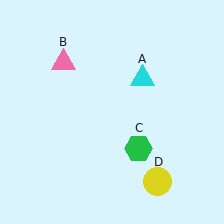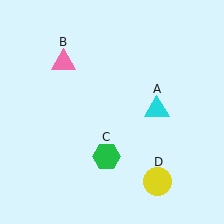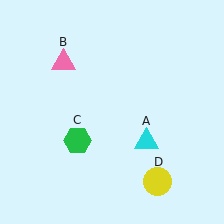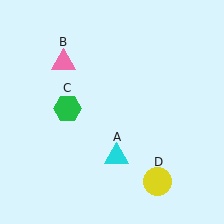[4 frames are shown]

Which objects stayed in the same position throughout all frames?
Pink triangle (object B) and yellow circle (object D) remained stationary.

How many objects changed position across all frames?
2 objects changed position: cyan triangle (object A), green hexagon (object C).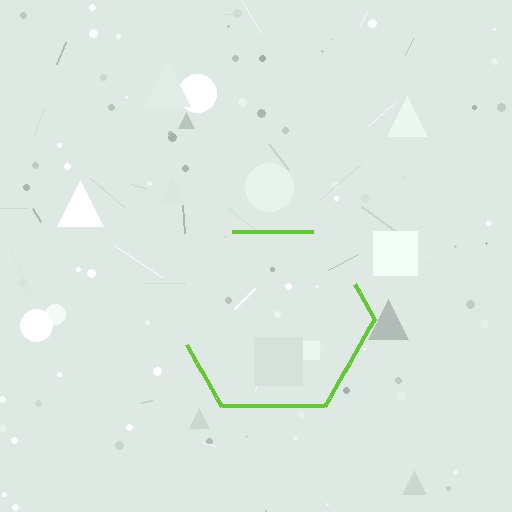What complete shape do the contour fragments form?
The contour fragments form a hexagon.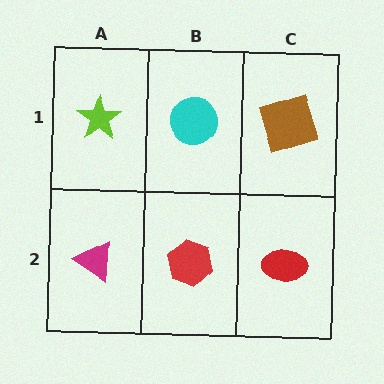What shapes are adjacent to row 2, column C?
A brown square (row 1, column C), a red hexagon (row 2, column B).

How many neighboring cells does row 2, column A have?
2.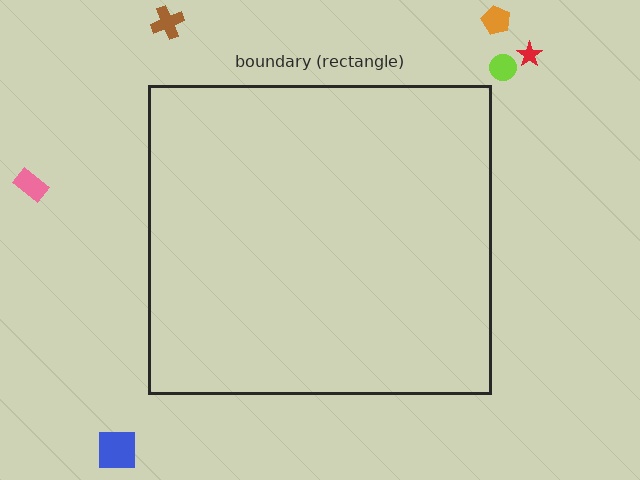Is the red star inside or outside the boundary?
Outside.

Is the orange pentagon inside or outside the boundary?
Outside.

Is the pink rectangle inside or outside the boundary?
Outside.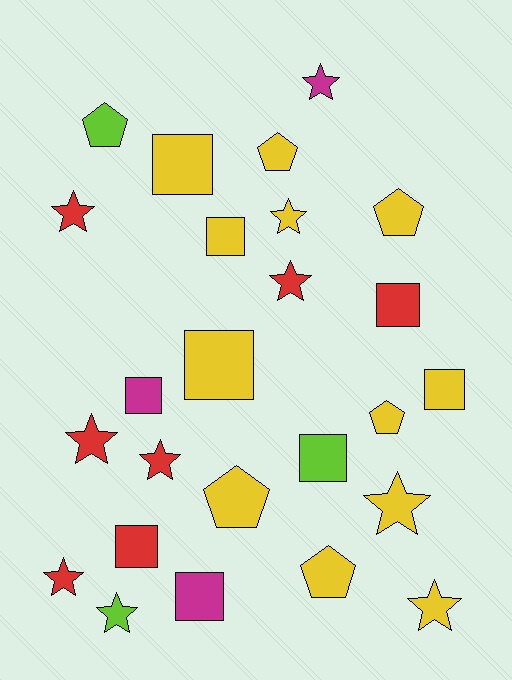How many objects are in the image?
There are 25 objects.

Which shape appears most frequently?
Star, with 10 objects.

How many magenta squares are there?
There are 2 magenta squares.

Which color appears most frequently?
Yellow, with 12 objects.